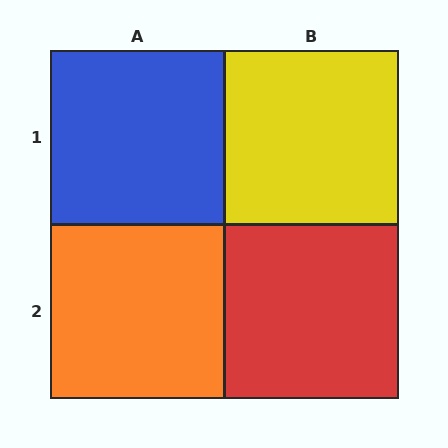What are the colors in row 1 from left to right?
Blue, yellow.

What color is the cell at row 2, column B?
Red.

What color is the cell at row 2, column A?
Orange.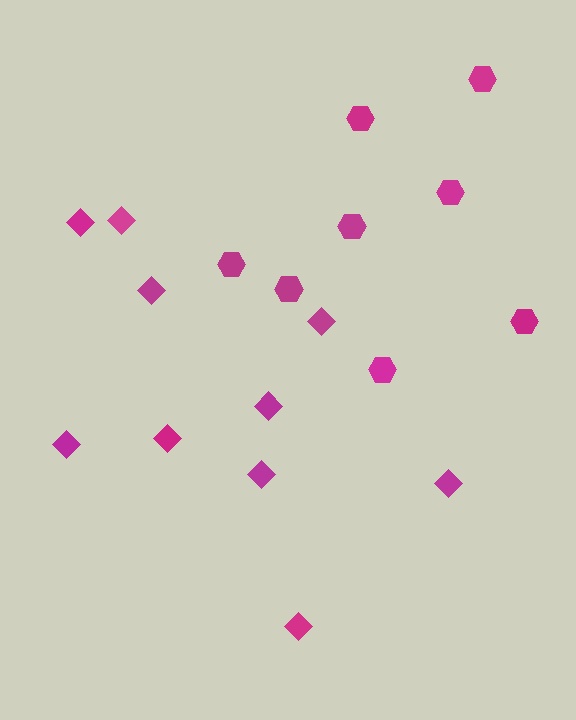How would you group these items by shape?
There are 2 groups: one group of hexagons (8) and one group of diamonds (10).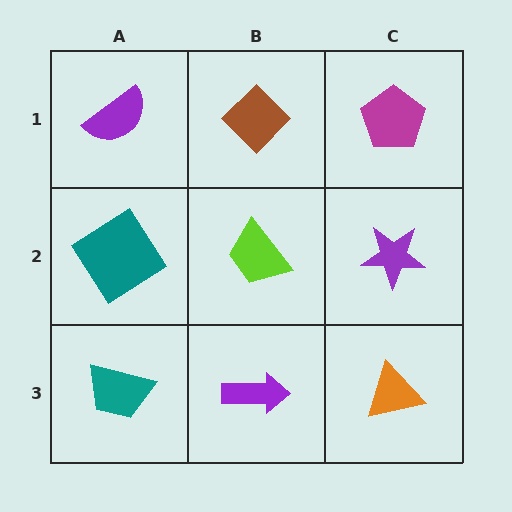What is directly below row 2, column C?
An orange triangle.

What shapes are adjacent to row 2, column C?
A magenta pentagon (row 1, column C), an orange triangle (row 3, column C), a lime trapezoid (row 2, column B).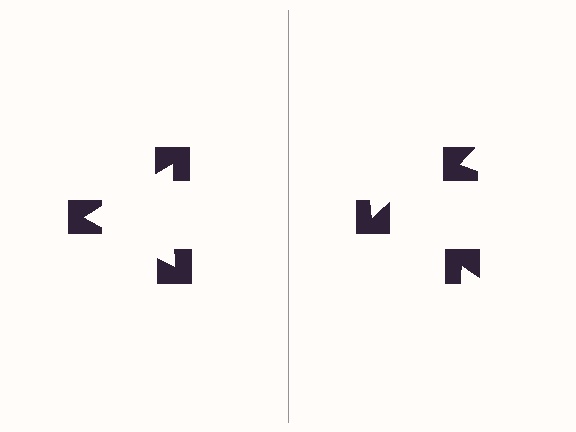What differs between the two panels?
The notched squares are positioned identically on both sides; only the wedge orientations differ. On the left they align to a triangle; on the right they are misaligned.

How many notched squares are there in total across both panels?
6 — 3 on each side.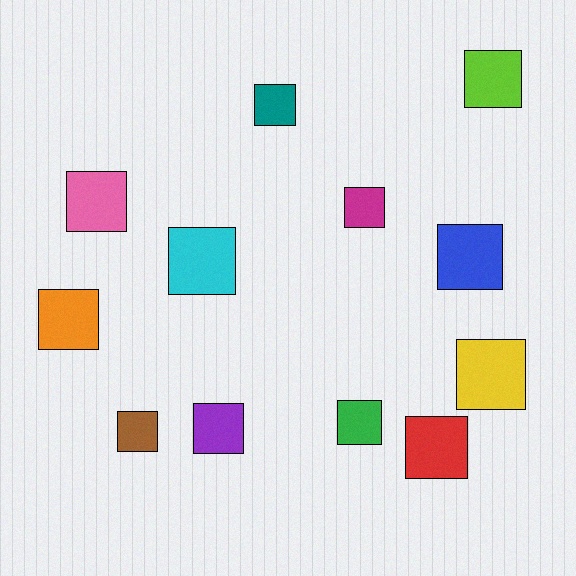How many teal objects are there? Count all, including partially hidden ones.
There is 1 teal object.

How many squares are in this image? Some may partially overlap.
There are 12 squares.